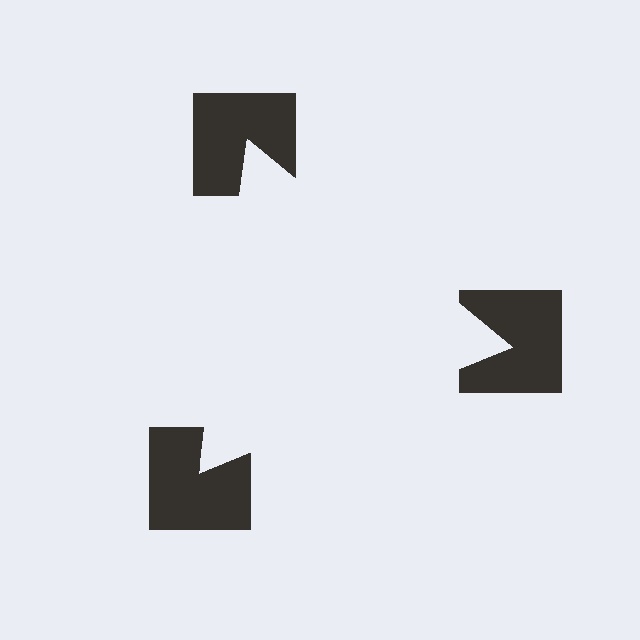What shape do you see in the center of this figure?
An illusory triangle — its edges are inferred from the aligned wedge cuts in the notched squares, not physically drawn.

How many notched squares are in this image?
There are 3 — one at each vertex of the illusory triangle.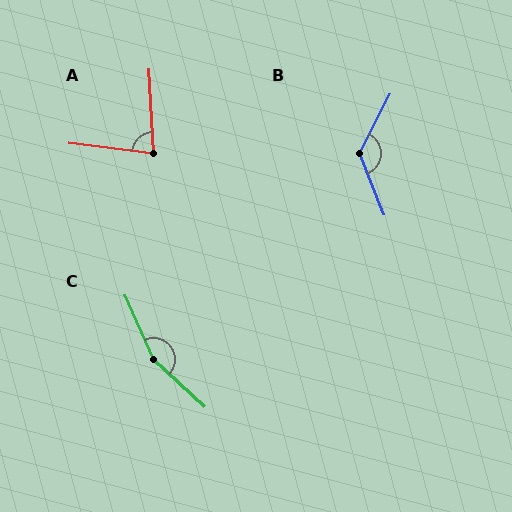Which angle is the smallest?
A, at approximately 80 degrees.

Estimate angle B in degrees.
Approximately 131 degrees.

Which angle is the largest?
C, at approximately 156 degrees.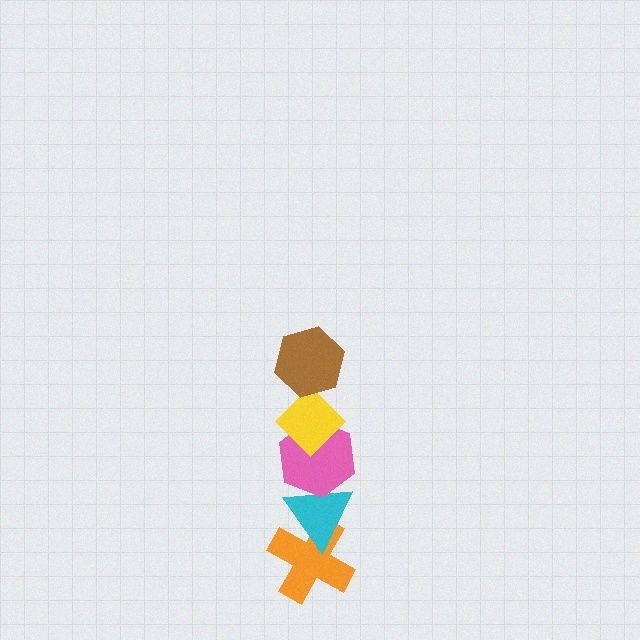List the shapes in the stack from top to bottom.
From top to bottom: the brown hexagon, the yellow diamond, the pink hexagon, the cyan triangle, the orange cross.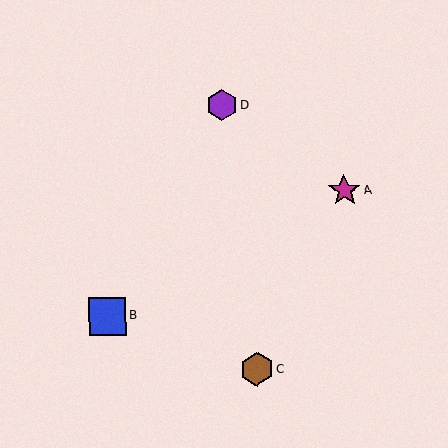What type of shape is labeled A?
Shape A is a magenta star.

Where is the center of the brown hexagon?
The center of the brown hexagon is at (257, 369).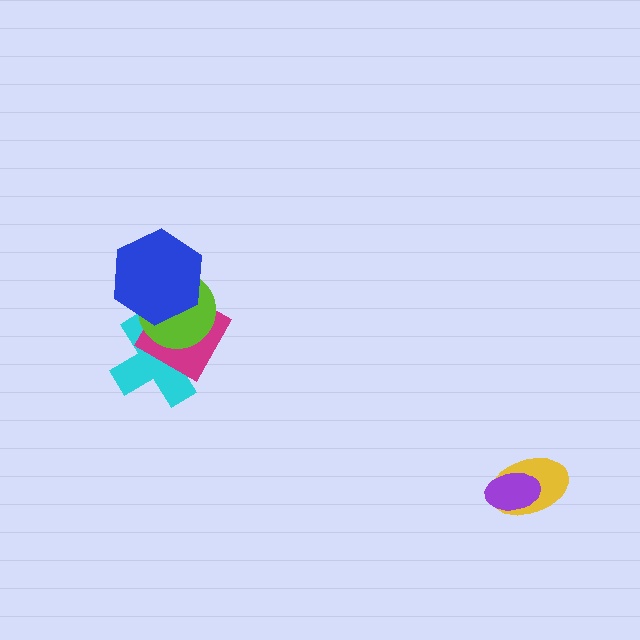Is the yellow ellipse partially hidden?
Yes, it is partially covered by another shape.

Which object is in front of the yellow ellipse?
The purple ellipse is in front of the yellow ellipse.